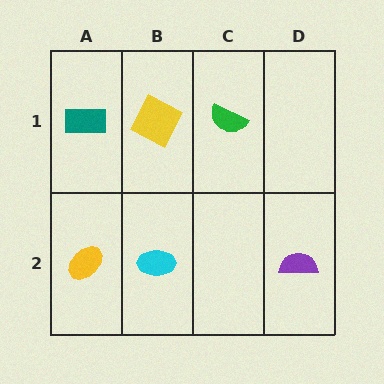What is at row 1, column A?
A teal rectangle.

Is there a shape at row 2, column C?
No, that cell is empty.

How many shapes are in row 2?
3 shapes.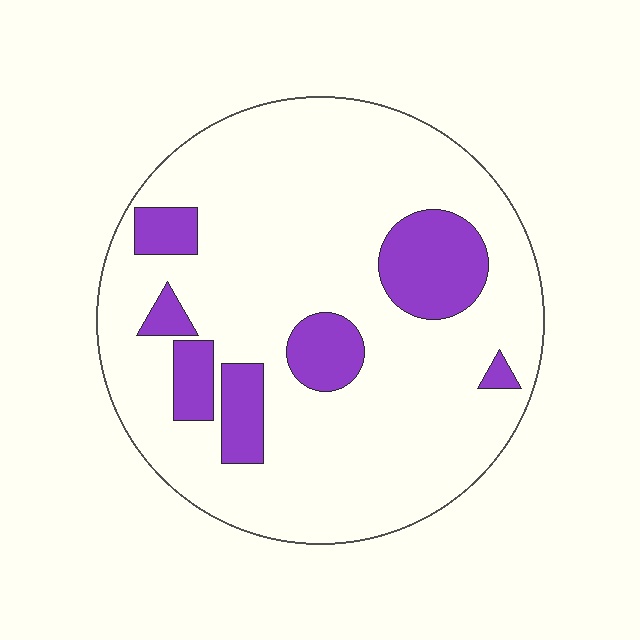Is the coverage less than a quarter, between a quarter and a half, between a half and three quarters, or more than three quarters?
Less than a quarter.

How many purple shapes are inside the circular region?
7.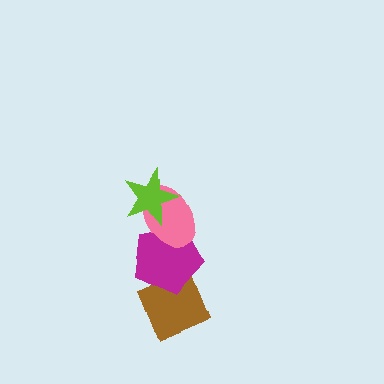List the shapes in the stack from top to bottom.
From top to bottom: the lime star, the pink ellipse, the magenta pentagon, the brown diamond.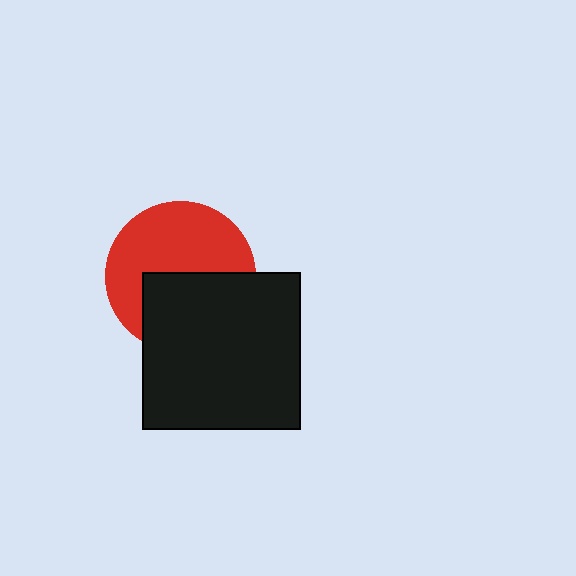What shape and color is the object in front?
The object in front is a black square.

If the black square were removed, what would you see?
You would see the complete red circle.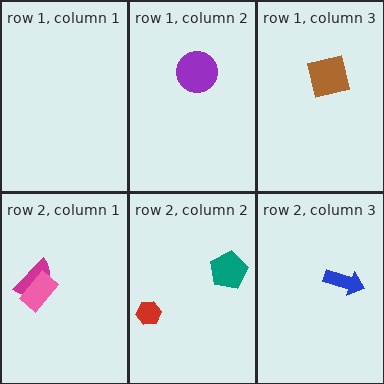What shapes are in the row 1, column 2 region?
The purple circle.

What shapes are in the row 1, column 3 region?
The brown square.